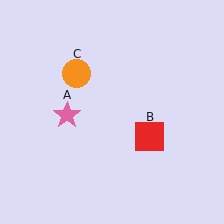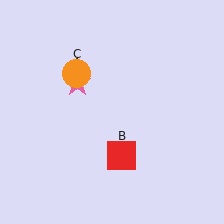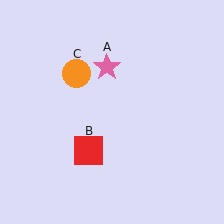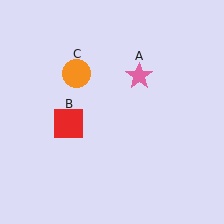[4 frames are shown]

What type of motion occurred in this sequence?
The pink star (object A), red square (object B) rotated clockwise around the center of the scene.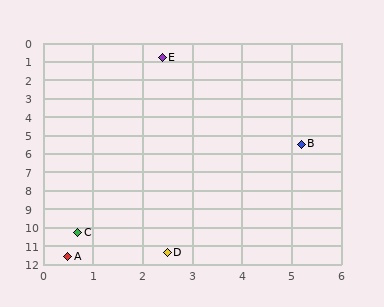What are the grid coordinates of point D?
Point D is at approximately (2.5, 11.4).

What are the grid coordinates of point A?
Point A is at approximately (0.5, 11.6).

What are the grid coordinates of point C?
Point C is at approximately (0.7, 10.3).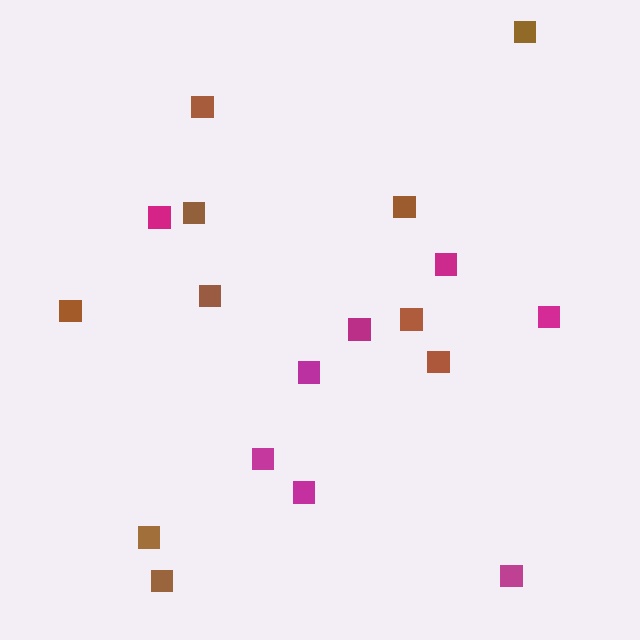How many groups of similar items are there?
There are 2 groups: one group of brown squares (10) and one group of magenta squares (8).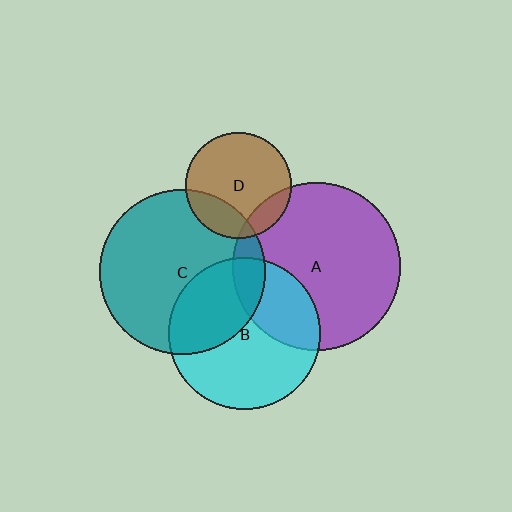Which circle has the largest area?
Circle A (purple).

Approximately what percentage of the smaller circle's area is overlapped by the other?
Approximately 35%.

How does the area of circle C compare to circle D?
Approximately 2.4 times.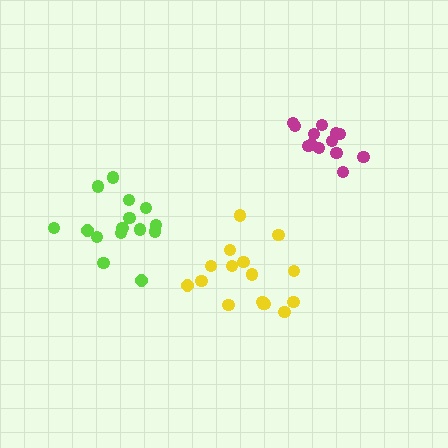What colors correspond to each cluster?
The clusters are colored: lime, magenta, yellow.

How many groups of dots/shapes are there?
There are 3 groups.